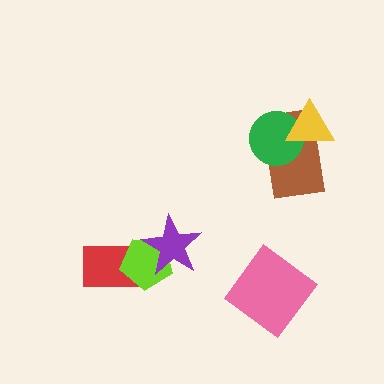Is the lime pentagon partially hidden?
Yes, it is partially covered by another shape.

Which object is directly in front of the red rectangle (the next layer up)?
The lime pentagon is directly in front of the red rectangle.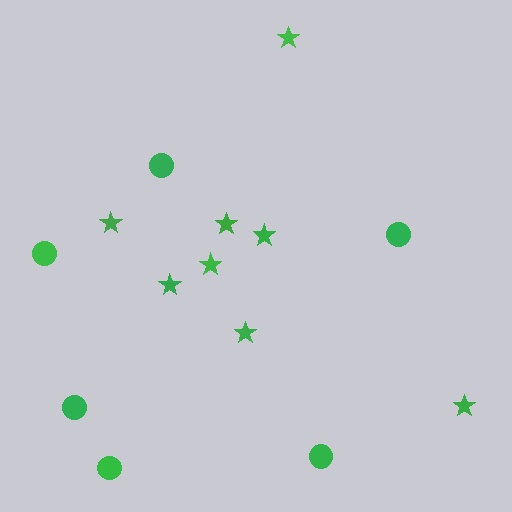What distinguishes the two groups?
There are 2 groups: one group of stars (8) and one group of circles (6).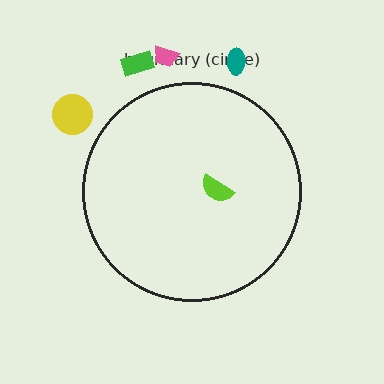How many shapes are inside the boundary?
1 inside, 4 outside.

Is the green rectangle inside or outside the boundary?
Outside.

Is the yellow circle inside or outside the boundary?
Outside.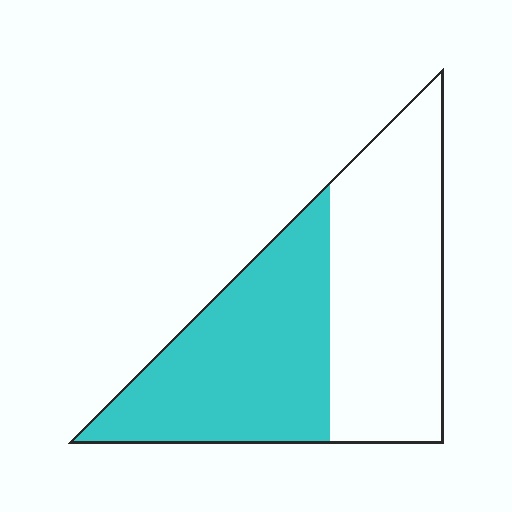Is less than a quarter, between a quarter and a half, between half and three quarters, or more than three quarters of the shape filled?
Between a quarter and a half.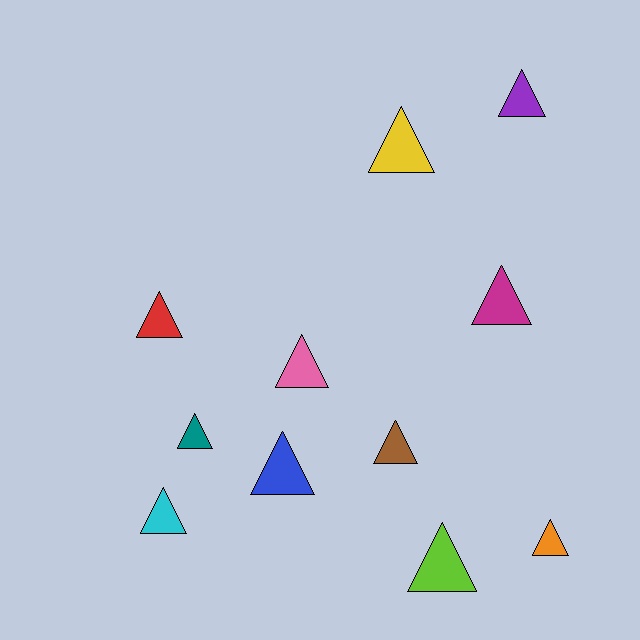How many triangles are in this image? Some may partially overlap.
There are 11 triangles.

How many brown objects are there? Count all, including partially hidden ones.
There is 1 brown object.